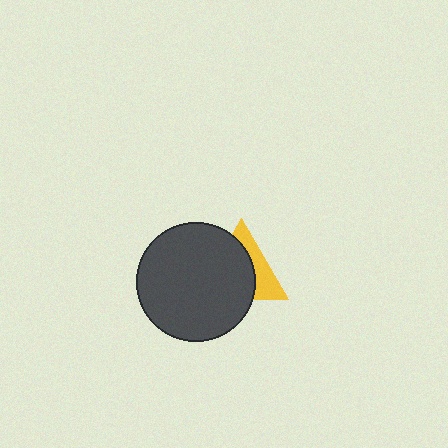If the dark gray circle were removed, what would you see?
You would see the complete yellow triangle.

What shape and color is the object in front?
The object in front is a dark gray circle.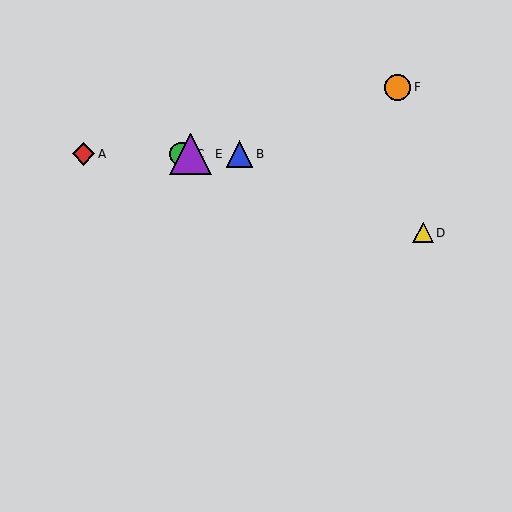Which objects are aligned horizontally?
Objects A, B, C, E are aligned horizontally.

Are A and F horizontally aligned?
No, A is at y≈154 and F is at y≈87.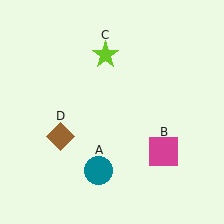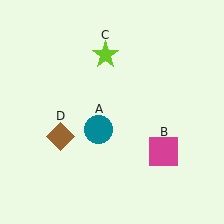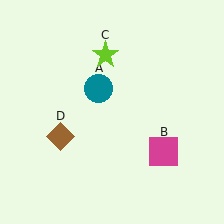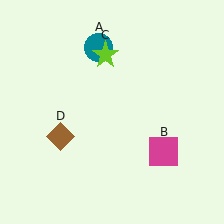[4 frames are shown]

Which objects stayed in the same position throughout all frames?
Magenta square (object B) and lime star (object C) and brown diamond (object D) remained stationary.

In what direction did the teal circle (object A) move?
The teal circle (object A) moved up.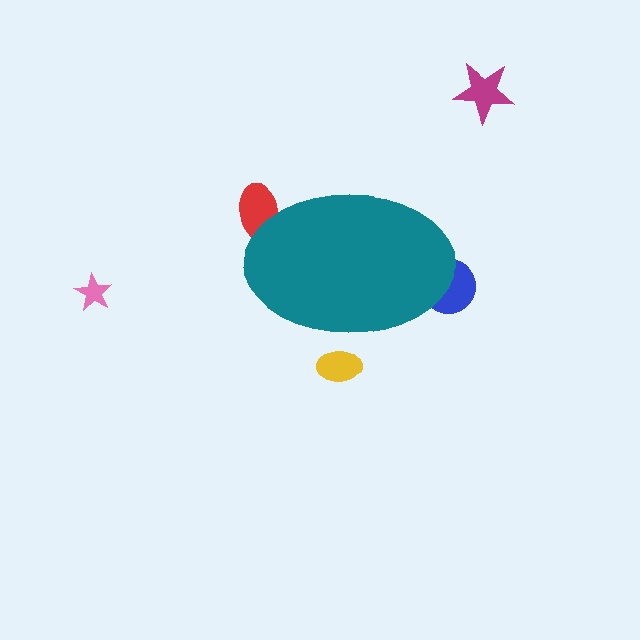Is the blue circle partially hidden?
Yes, the blue circle is partially hidden behind the teal ellipse.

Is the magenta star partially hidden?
No, the magenta star is fully visible.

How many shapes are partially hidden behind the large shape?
3 shapes are partially hidden.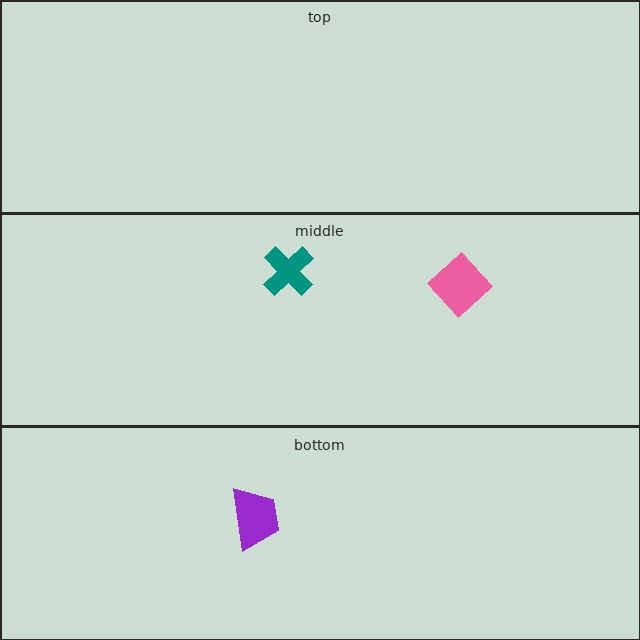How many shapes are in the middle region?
2.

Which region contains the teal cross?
The middle region.